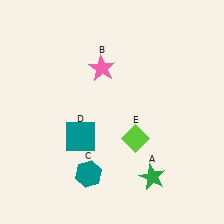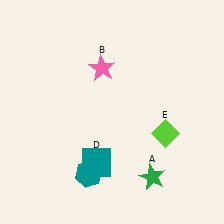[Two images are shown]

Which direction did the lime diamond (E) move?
The lime diamond (E) moved right.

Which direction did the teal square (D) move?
The teal square (D) moved down.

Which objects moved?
The objects that moved are: the teal square (D), the lime diamond (E).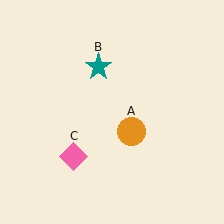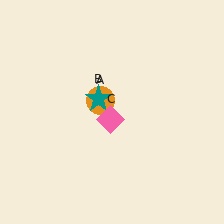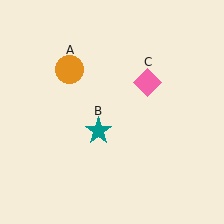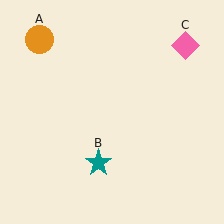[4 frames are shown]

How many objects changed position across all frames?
3 objects changed position: orange circle (object A), teal star (object B), pink diamond (object C).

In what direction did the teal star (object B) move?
The teal star (object B) moved down.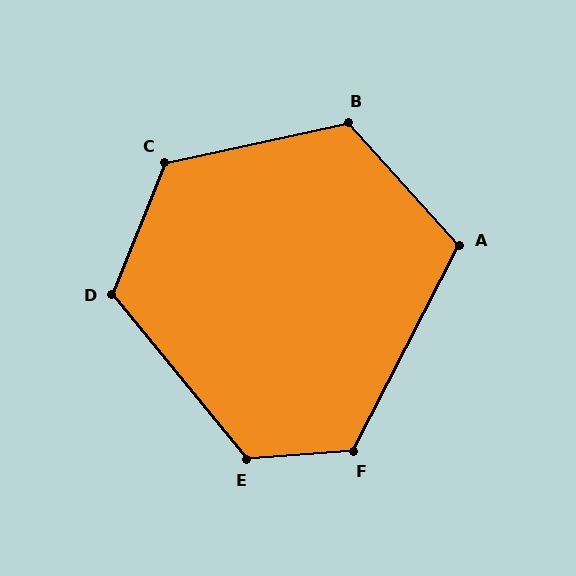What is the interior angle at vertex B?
Approximately 120 degrees (obtuse).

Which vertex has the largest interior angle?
E, at approximately 125 degrees.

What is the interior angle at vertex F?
Approximately 121 degrees (obtuse).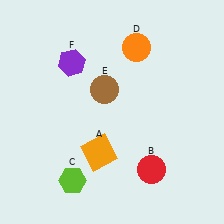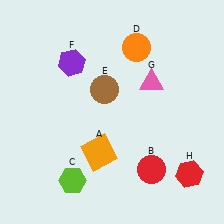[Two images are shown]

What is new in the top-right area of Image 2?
A pink triangle (G) was added in the top-right area of Image 2.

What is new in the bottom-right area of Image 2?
A red hexagon (H) was added in the bottom-right area of Image 2.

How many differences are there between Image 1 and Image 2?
There are 2 differences between the two images.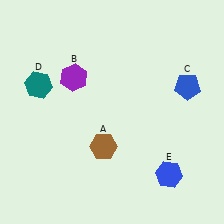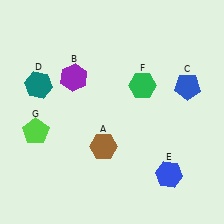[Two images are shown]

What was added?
A green hexagon (F), a lime pentagon (G) were added in Image 2.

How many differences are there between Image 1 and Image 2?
There are 2 differences between the two images.